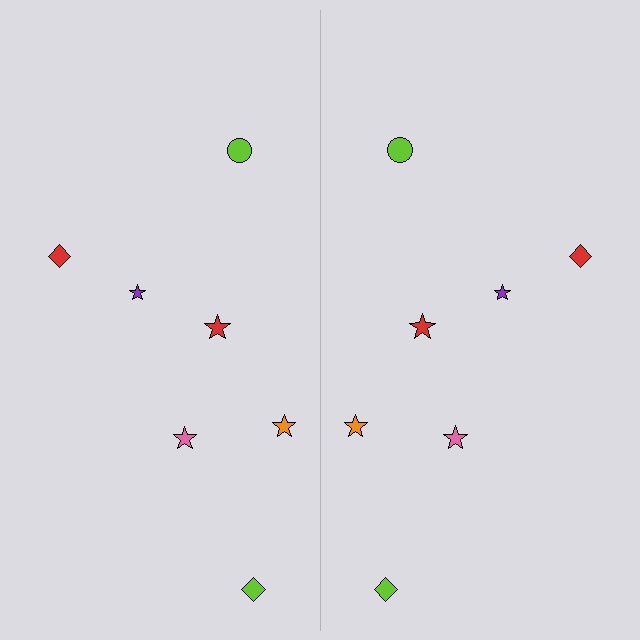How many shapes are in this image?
There are 14 shapes in this image.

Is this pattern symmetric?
Yes, this pattern has bilateral (reflection) symmetry.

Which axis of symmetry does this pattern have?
The pattern has a vertical axis of symmetry running through the center of the image.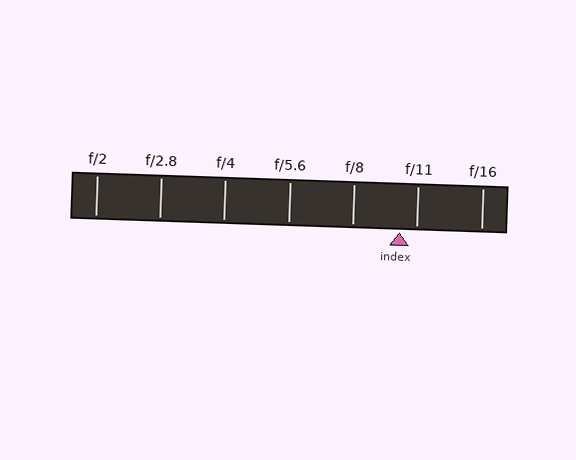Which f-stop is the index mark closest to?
The index mark is closest to f/11.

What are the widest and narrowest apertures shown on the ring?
The widest aperture shown is f/2 and the narrowest is f/16.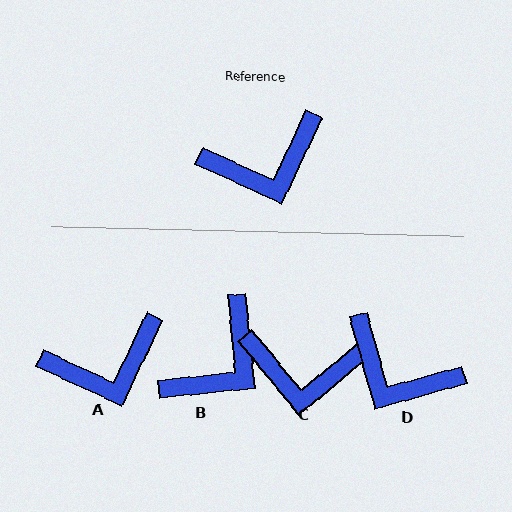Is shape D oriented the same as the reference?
No, it is off by about 49 degrees.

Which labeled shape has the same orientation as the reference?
A.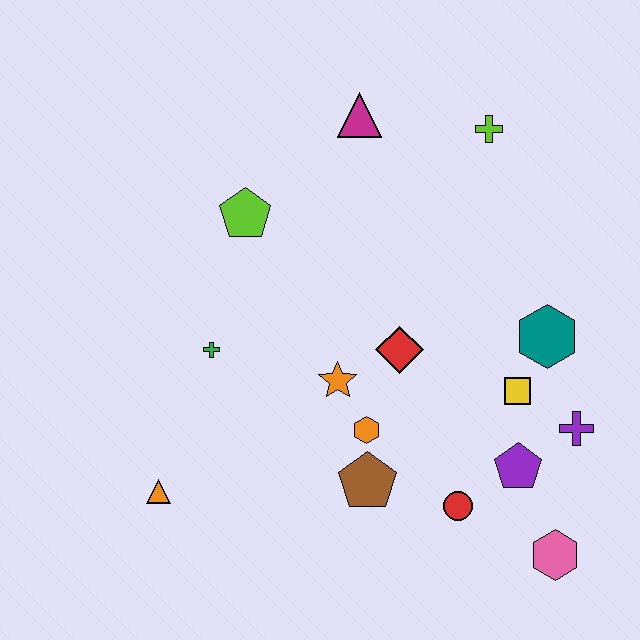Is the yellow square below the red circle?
No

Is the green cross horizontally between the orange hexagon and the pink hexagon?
No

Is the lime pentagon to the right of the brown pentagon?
No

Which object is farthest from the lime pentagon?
The pink hexagon is farthest from the lime pentagon.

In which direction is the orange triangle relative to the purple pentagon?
The orange triangle is to the left of the purple pentagon.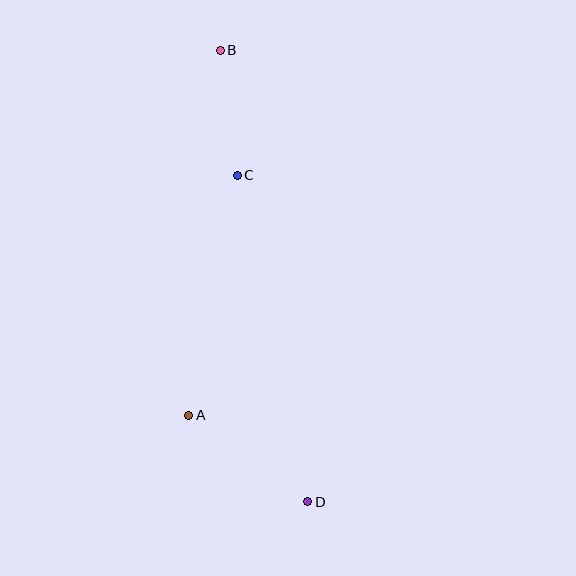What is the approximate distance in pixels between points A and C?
The distance between A and C is approximately 245 pixels.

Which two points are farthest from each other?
Points B and D are farthest from each other.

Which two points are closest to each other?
Points B and C are closest to each other.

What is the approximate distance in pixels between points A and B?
The distance between A and B is approximately 366 pixels.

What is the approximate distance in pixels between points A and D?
The distance between A and D is approximately 147 pixels.